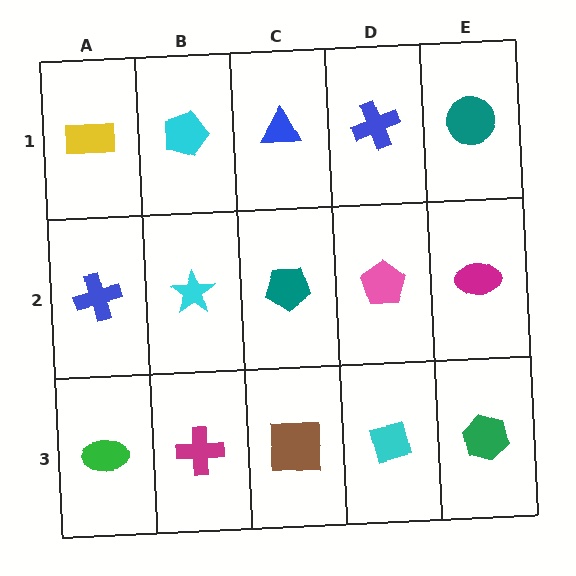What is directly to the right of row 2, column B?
A teal pentagon.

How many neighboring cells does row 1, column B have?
3.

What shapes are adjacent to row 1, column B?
A cyan star (row 2, column B), a yellow rectangle (row 1, column A), a blue triangle (row 1, column C).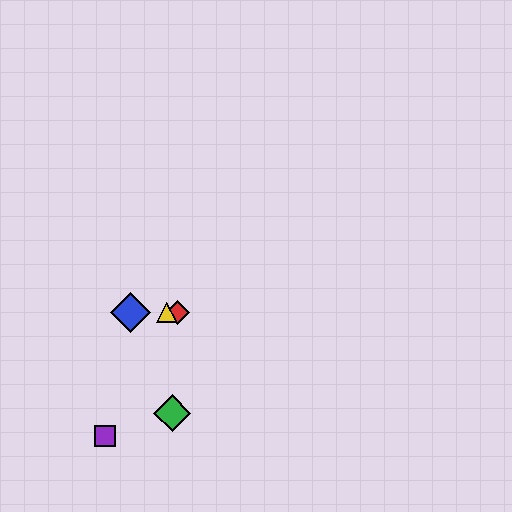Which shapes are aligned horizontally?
The red diamond, the blue diamond, the yellow triangle are aligned horizontally.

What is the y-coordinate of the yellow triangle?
The yellow triangle is at y≈312.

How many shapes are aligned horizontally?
3 shapes (the red diamond, the blue diamond, the yellow triangle) are aligned horizontally.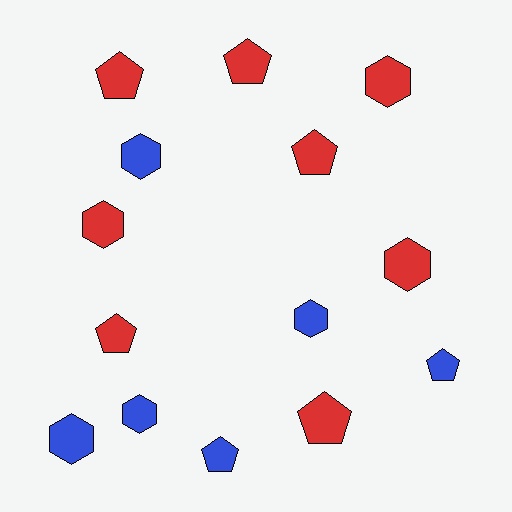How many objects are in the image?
There are 14 objects.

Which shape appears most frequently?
Hexagon, with 7 objects.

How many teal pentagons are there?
There are no teal pentagons.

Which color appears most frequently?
Red, with 8 objects.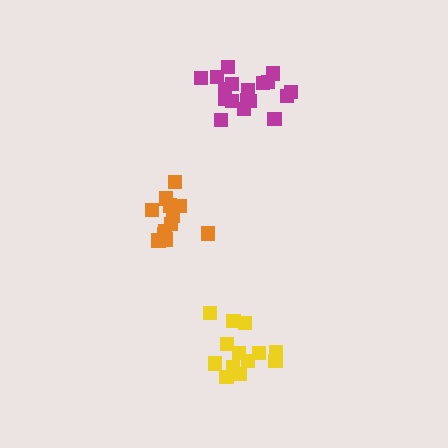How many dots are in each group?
Group 1: 12 dots, Group 2: 13 dots, Group 3: 18 dots (43 total).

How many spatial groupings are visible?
There are 3 spatial groupings.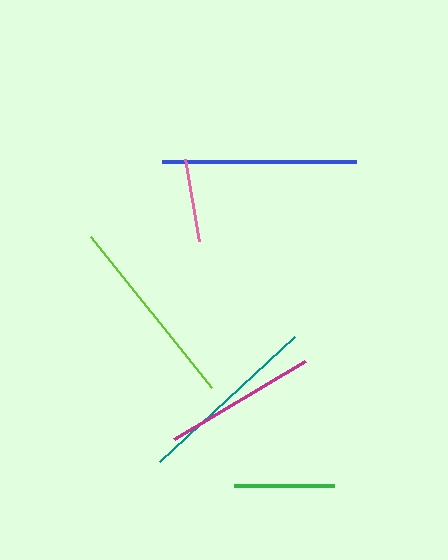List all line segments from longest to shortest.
From longest to shortest: blue, lime, teal, magenta, green, pink.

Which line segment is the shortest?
The pink line is the shortest at approximately 84 pixels.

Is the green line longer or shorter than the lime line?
The lime line is longer than the green line.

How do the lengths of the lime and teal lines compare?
The lime and teal lines are approximately the same length.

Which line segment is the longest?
The blue line is the longest at approximately 194 pixels.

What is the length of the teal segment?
The teal segment is approximately 184 pixels long.